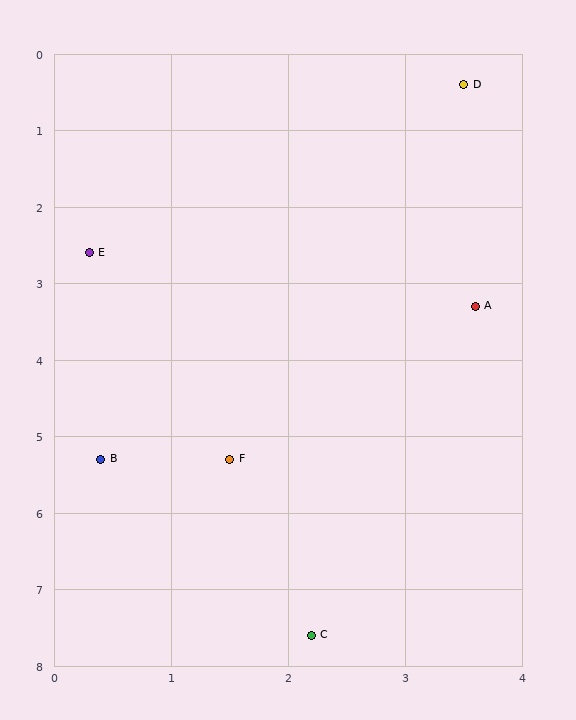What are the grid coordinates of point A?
Point A is at approximately (3.6, 3.3).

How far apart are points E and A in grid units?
Points E and A are about 3.4 grid units apart.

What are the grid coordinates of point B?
Point B is at approximately (0.4, 5.3).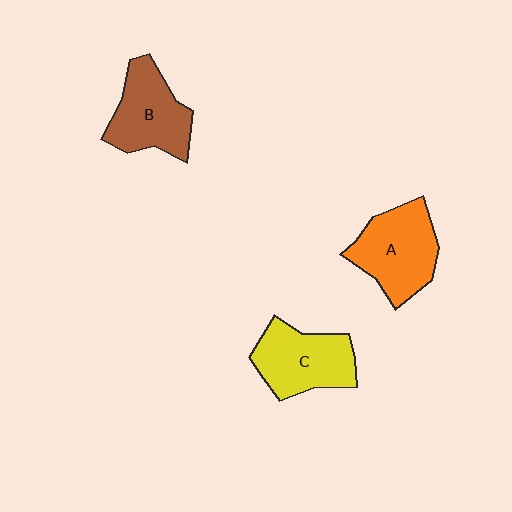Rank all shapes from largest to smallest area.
From largest to smallest: A (orange), C (yellow), B (brown).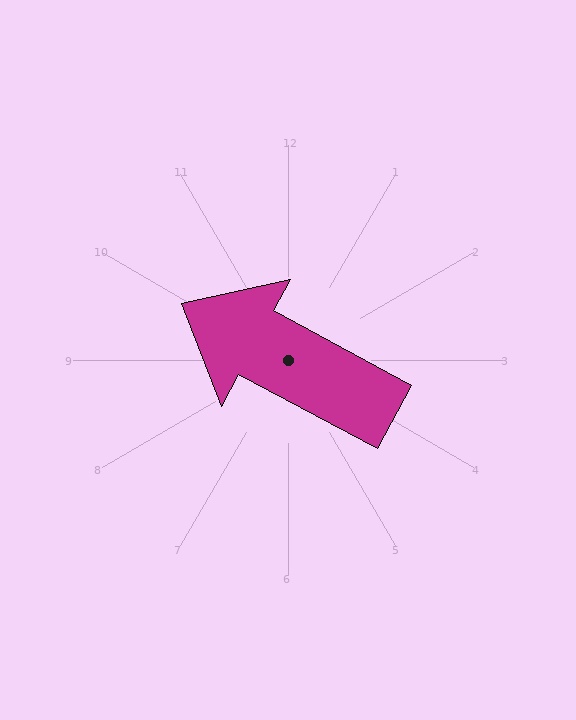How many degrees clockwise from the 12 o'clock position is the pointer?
Approximately 298 degrees.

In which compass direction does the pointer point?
Northwest.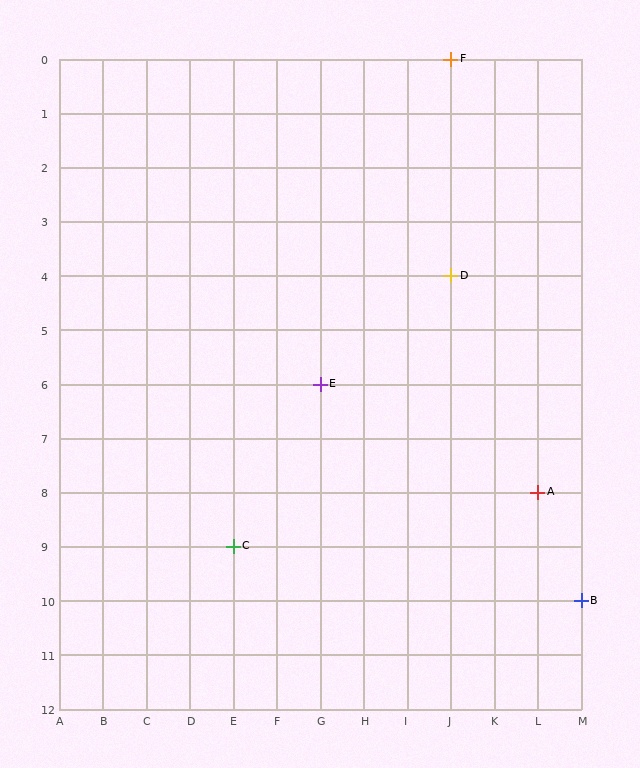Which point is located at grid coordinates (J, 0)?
Point F is at (J, 0).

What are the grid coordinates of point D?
Point D is at grid coordinates (J, 4).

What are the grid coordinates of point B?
Point B is at grid coordinates (M, 10).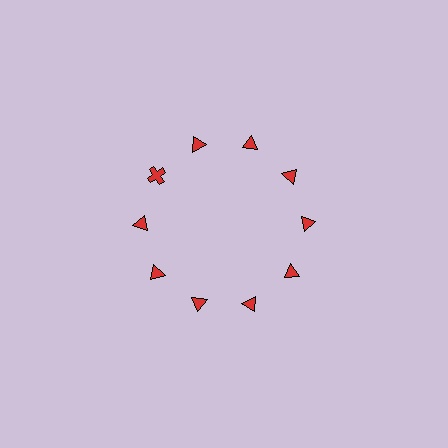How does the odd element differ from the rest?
It has a different shape: cross instead of triangle.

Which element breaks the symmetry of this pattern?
The red cross at roughly the 10 o'clock position breaks the symmetry. All other shapes are red triangles.